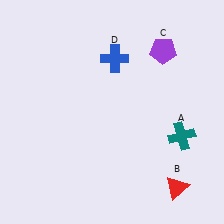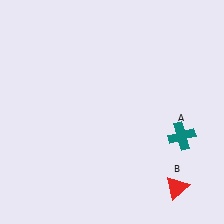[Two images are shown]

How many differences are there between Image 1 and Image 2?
There are 2 differences between the two images.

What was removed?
The purple pentagon (C), the blue cross (D) were removed in Image 2.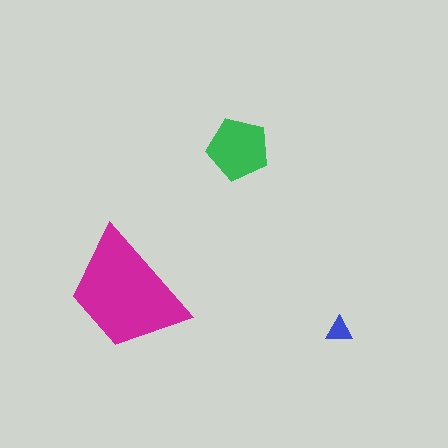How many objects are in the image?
There are 3 objects in the image.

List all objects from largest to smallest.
The magenta trapezoid, the green pentagon, the blue triangle.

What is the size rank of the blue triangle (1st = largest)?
3rd.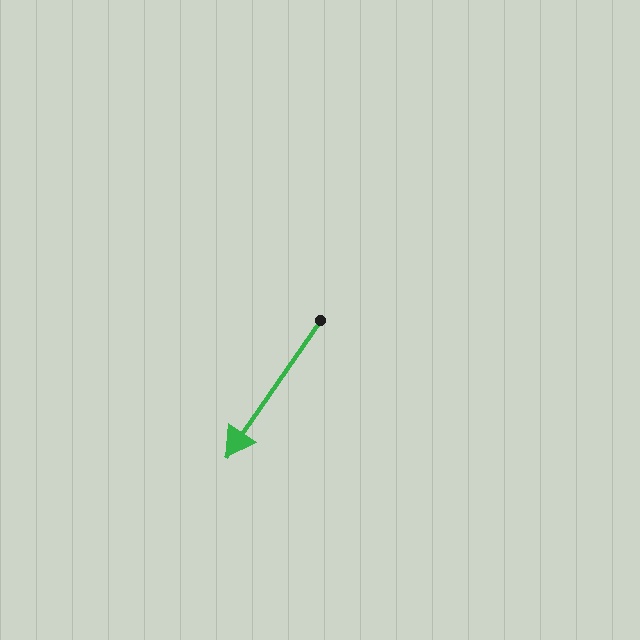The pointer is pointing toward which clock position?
Roughly 7 o'clock.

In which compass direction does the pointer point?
Southwest.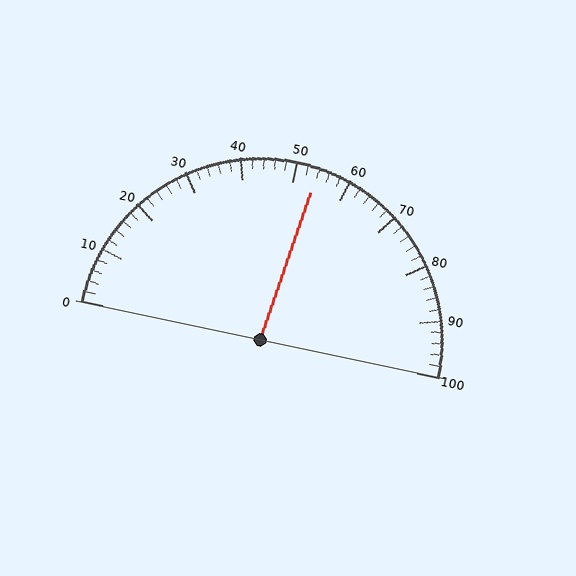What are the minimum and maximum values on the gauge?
The gauge ranges from 0 to 100.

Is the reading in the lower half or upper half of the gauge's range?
The reading is in the upper half of the range (0 to 100).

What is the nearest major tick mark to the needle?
The nearest major tick mark is 50.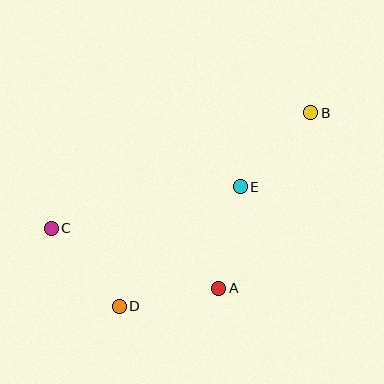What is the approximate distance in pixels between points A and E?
The distance between A and E is approximately 104 pixels.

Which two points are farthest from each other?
Points B and C are farthest from each other.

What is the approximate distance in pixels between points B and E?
The distance between B and E is approximately 103 pixels.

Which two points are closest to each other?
Points A and D are closest to each other.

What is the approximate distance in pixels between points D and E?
The distance between D and E is approximately 170 pixels.